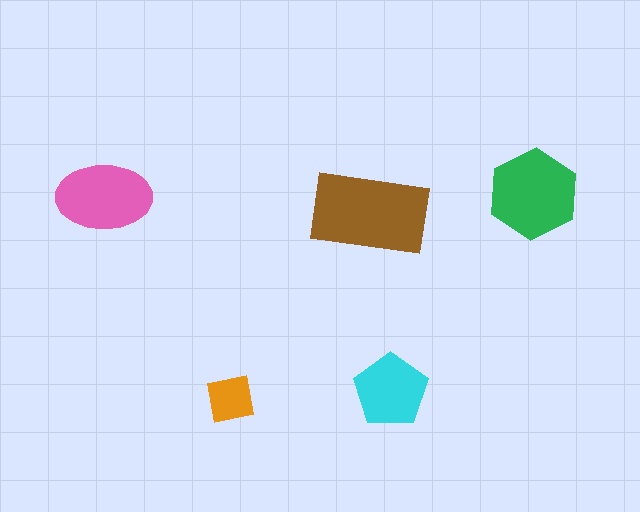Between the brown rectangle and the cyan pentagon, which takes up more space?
The brown rectangle.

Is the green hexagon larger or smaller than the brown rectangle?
Smaller.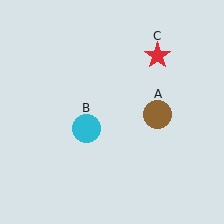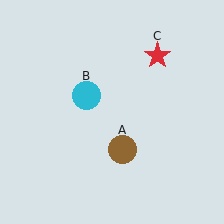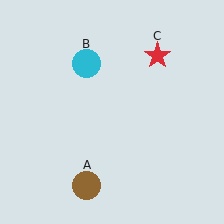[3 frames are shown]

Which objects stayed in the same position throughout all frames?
Red star (object C) remained stationary.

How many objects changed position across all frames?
2 objects changed position: brown circle (object A), cyan circle (object B).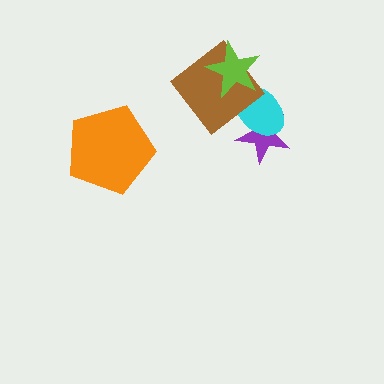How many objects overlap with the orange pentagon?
0 objects overlap with the orange pentagon.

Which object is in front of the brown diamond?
The lime star is in front of the brown diamond.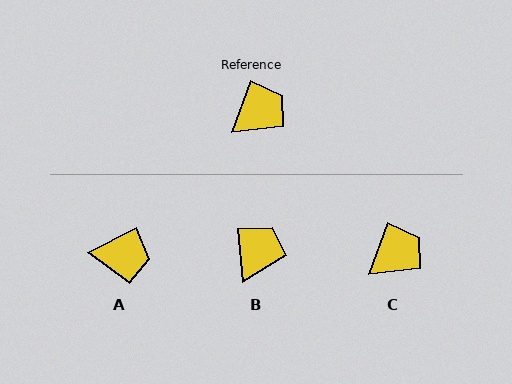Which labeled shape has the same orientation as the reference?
C.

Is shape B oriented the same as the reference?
No, it is off by about 26 degrees.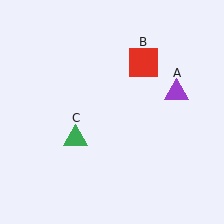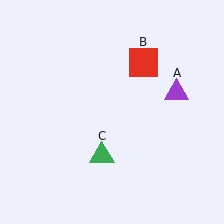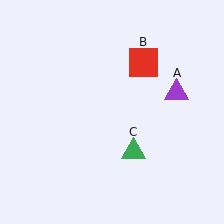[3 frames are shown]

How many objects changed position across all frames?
1 object changed position: green triangle (object C).